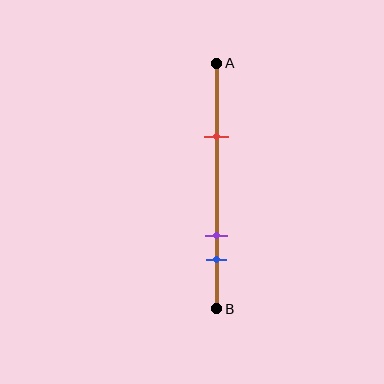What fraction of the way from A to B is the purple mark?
The purple mark is approximately 70% (0.7) of the way from A to B.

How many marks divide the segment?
There are 3 marks dividing the segment.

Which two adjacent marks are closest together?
The purple and blue marks are the closest adjacent pair.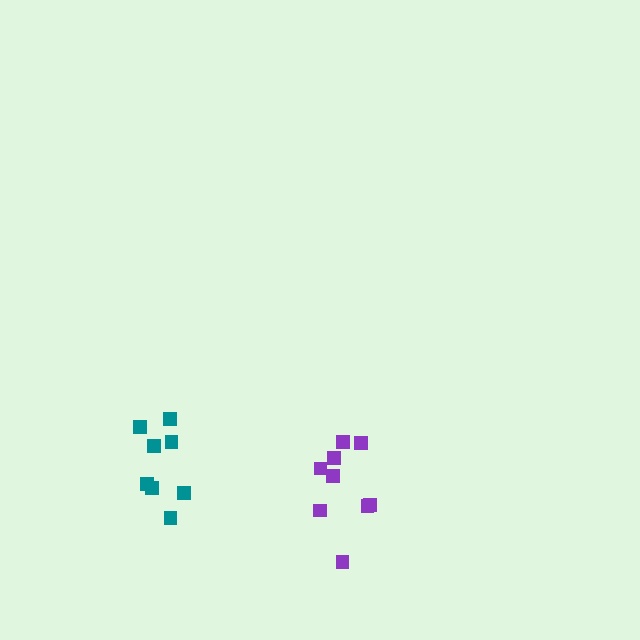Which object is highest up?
The purple cluster is topmost.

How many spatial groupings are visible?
There are 2 spatial groupings.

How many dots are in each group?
Group 1: 9 dots, Group 2: 8 dots (17 total).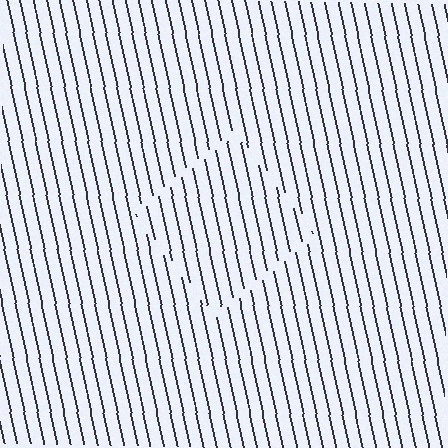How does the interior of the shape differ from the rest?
The interior of the shape contains the same grating, shifted by half a period — the contour is defined by the phase discontinuity where line-ends from the inner and outer gratings abut.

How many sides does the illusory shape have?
4 sides — the line-ends trace a square.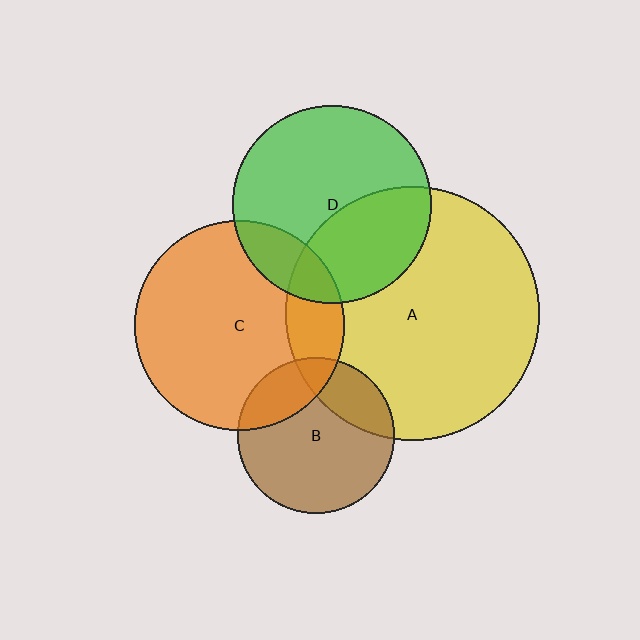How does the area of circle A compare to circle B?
Approximately 2.6 times.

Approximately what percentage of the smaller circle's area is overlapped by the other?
Approximately 15%.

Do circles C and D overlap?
Yes.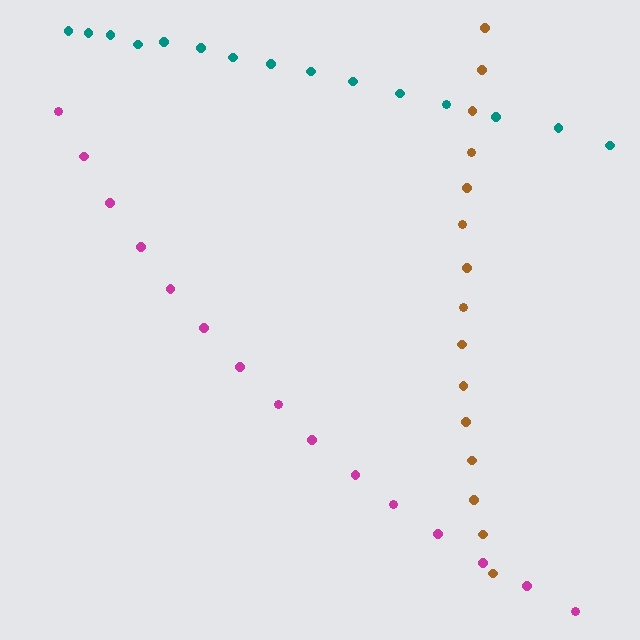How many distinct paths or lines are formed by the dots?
There are 3 distinct paths.